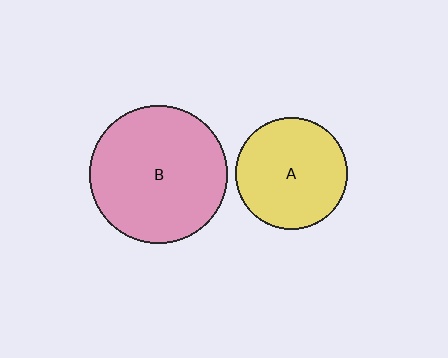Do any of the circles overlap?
No, none of the circles overlap.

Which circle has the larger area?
Circle B (pink).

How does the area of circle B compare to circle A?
Approximately 1.5 times.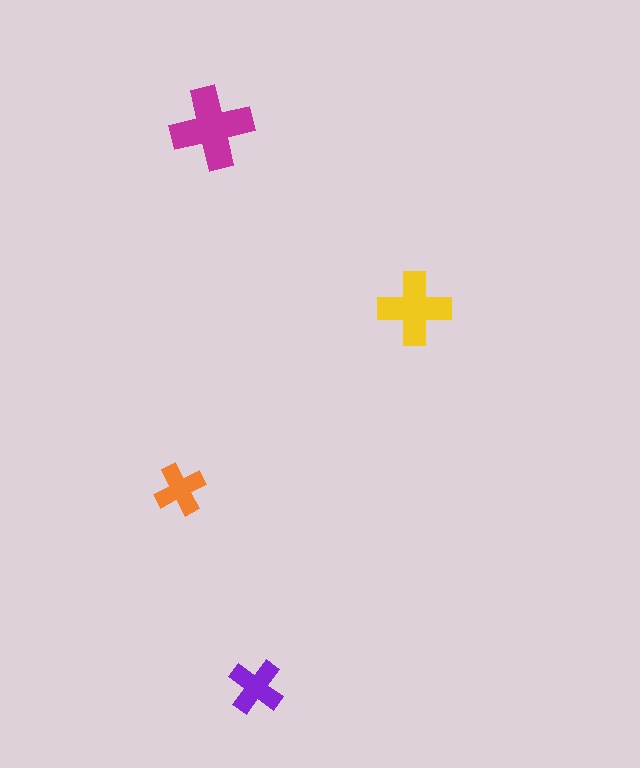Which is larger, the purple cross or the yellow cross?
The yellow one.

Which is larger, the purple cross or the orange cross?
The purple one.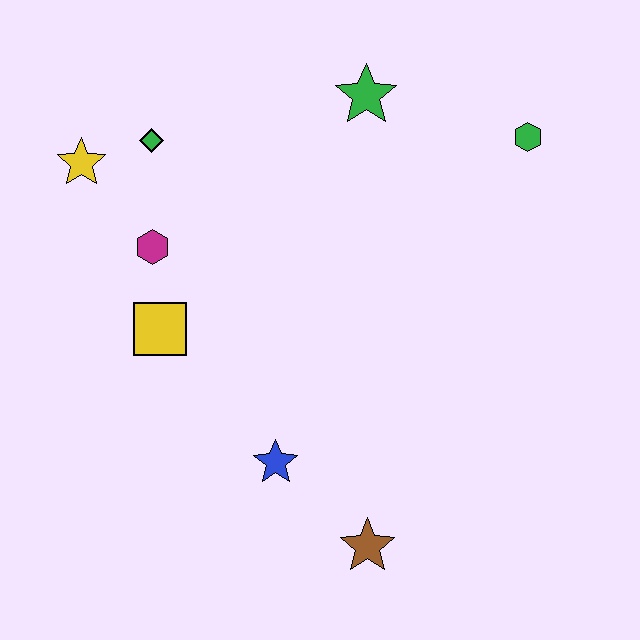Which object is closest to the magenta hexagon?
The yellow square is closest to the magenta hexagon.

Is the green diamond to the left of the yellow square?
Yes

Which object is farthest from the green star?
The brown star is farthest from the green star.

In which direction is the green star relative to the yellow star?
The green star is to the right of the yellow star.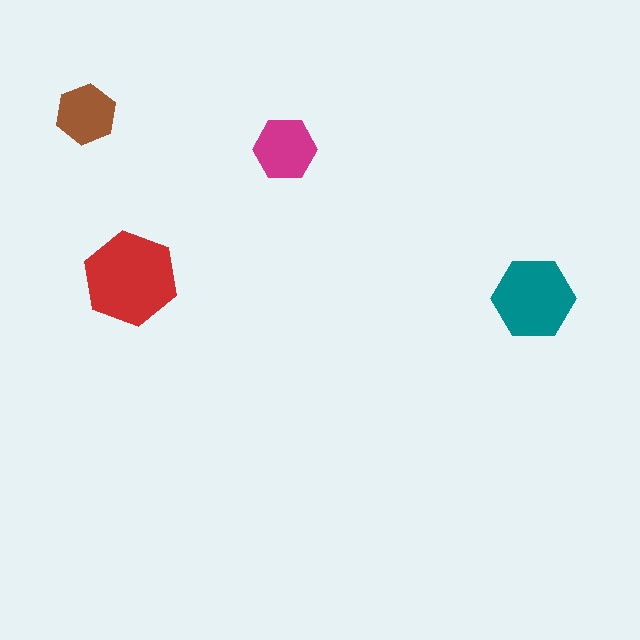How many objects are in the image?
There are 4 objects in the image.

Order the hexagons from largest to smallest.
the red one, the teal one, the magenta one, the brown one.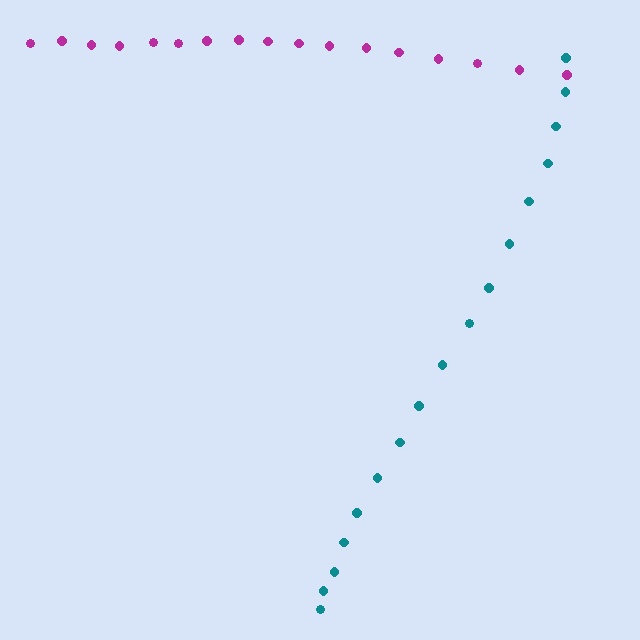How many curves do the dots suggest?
There are 2 distinct paths.